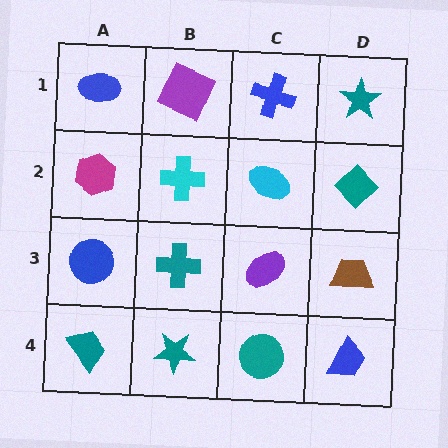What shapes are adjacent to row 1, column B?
A cyan cross (row 2, column B), a blue ellipse (row 1, column A), a blue cross (row 1, column C).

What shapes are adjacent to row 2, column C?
A blue cross (row 1, column C), a purple ellipse (row 3, column C), a cyan cross (row 2, column B), a teal diamond (row 2, column D).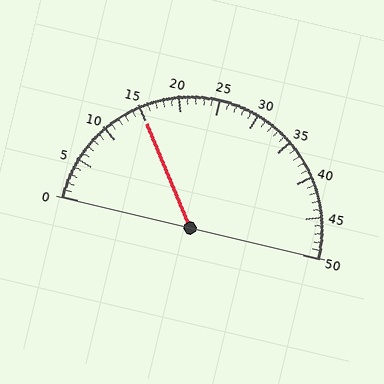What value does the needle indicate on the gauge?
The needle indicates approximately 15.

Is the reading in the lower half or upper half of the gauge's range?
The reading is in the lower half of the range (0 to 50).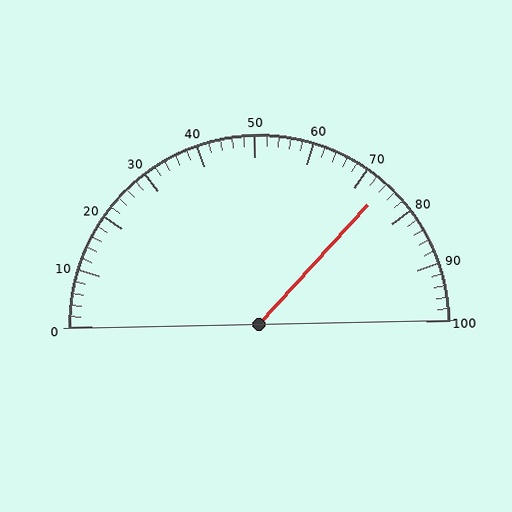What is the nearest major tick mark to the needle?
The nearest major tick mark is 70.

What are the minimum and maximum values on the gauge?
The gauge ranges from 0 to 100.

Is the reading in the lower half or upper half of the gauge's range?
The reading is in the upper half of the range (0 to 100).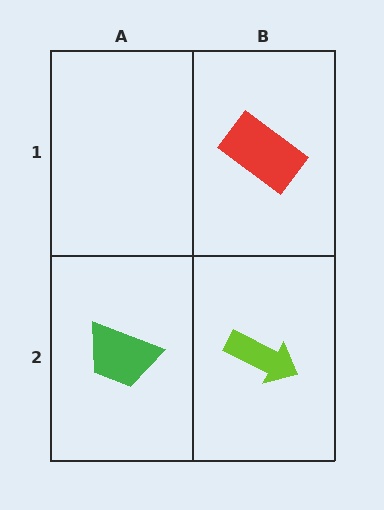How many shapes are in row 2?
2 shapes.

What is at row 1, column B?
A red rectangle.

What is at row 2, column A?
A green trapezoid.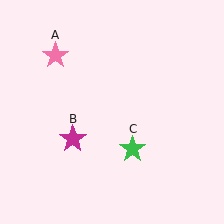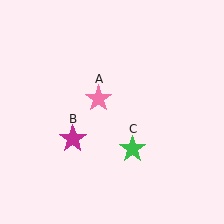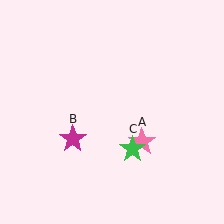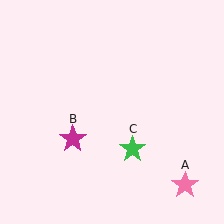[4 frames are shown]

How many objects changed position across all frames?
1 object changed position: pink star (object A).